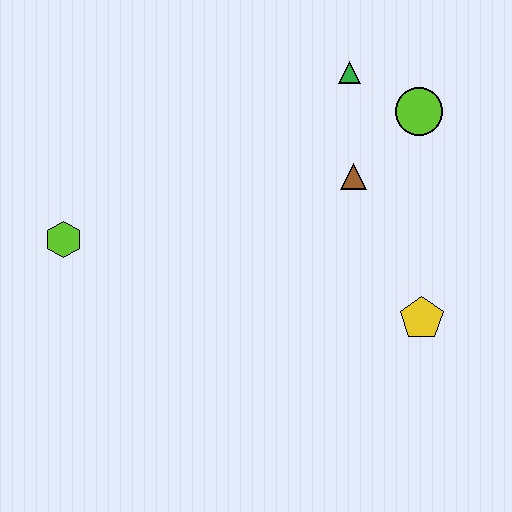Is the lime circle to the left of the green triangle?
No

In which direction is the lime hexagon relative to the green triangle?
The lime hexagon is to the left of the green triangle.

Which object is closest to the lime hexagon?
The brown triangle is closest to the lime hexagon.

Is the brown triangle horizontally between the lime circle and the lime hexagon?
Yes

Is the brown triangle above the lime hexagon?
Yes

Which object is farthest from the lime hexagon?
The lime circle is farthest from the lime hexagon.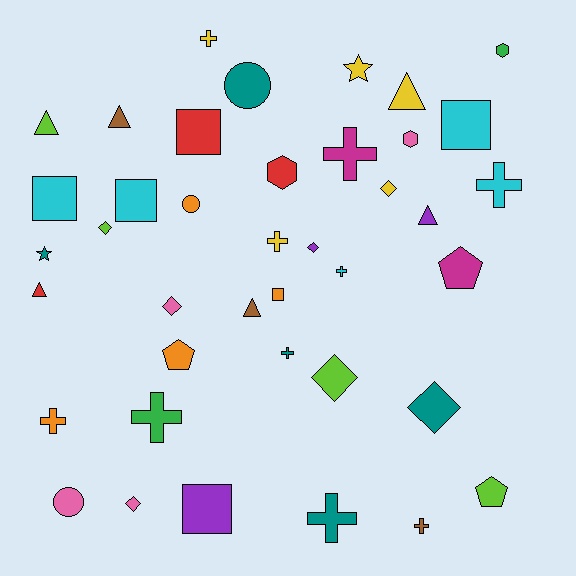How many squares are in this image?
There are 6 squares.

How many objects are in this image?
There are 40 objects.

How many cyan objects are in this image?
There are 5 cyan objects.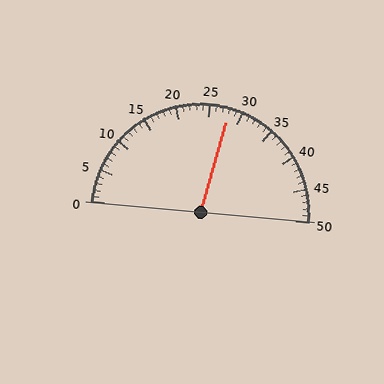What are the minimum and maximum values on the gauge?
The gauge ranges from 0 to 50.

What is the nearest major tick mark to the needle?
The nearest major tick mark is 30.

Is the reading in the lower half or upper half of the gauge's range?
The reading is in the upper half of the range (0 to 50).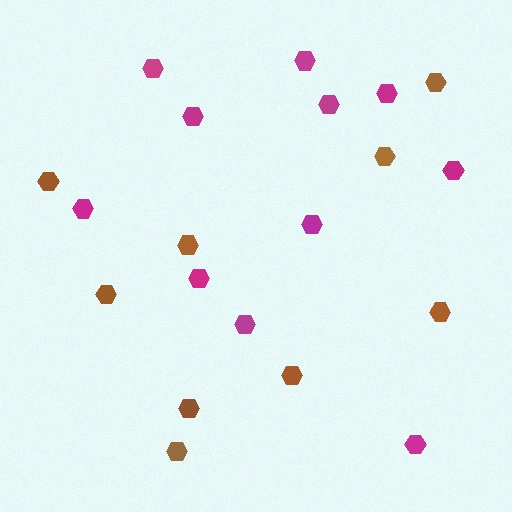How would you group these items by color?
There are 2 groups: one group of brown hexagons (9) and one group of magenta hexagons (11).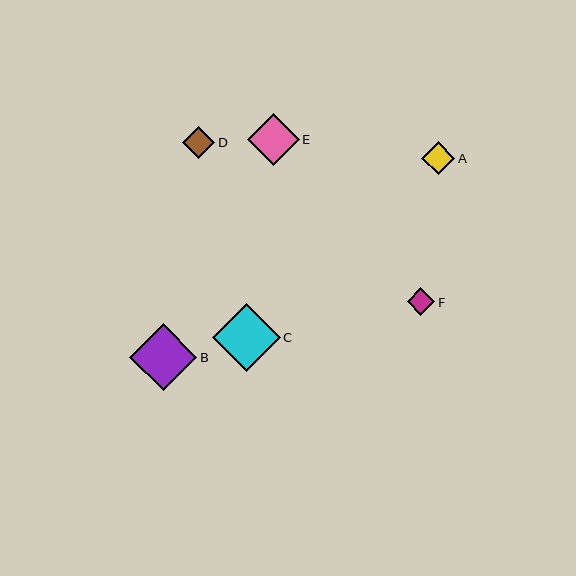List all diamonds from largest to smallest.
From largest to smallest: C, B, E, A, D, F.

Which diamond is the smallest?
Diamond F is the smallest with a size of approximately 28 pixels.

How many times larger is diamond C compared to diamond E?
Diamond C is approximately 1.3 times the size of diamond E.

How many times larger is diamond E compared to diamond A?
Diamond E is approximately 1.6 times the size of diamond A.